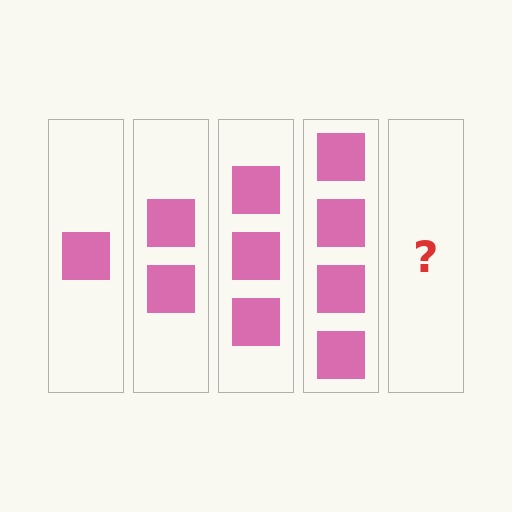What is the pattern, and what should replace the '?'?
The pattern is that each step adds one more square. The '?' should be 5 squares.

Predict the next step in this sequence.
The next step is 5 squares.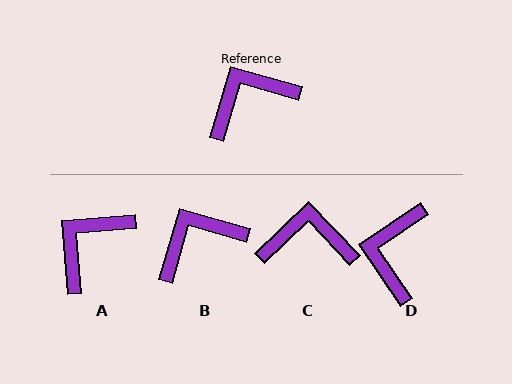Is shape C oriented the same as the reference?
No, it is off by about 31 degrees.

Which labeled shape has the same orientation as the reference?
B.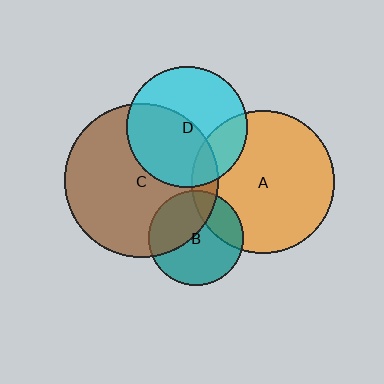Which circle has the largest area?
Circle C (brown).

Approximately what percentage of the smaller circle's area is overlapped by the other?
Approximately 50%.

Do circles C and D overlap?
Yes.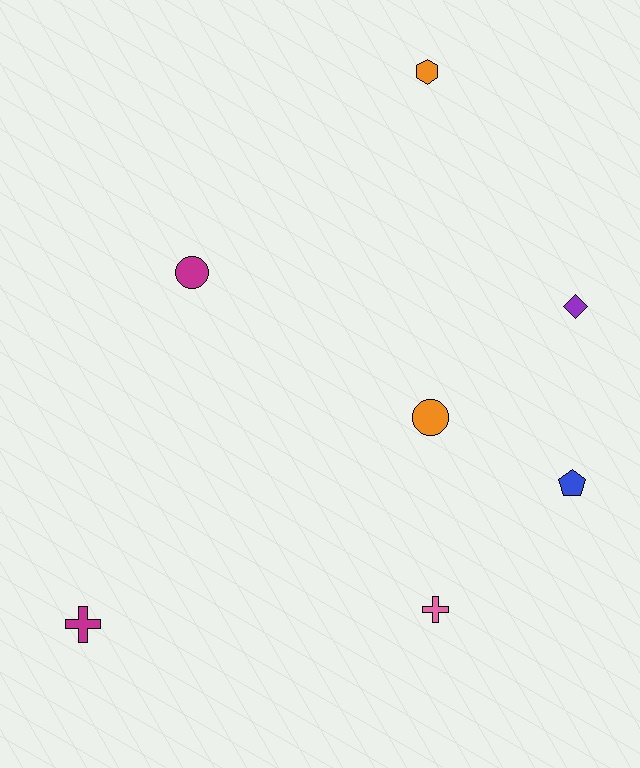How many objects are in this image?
There are 7 objects.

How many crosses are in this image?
There are 2 crosses.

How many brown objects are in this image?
There are no brown objects.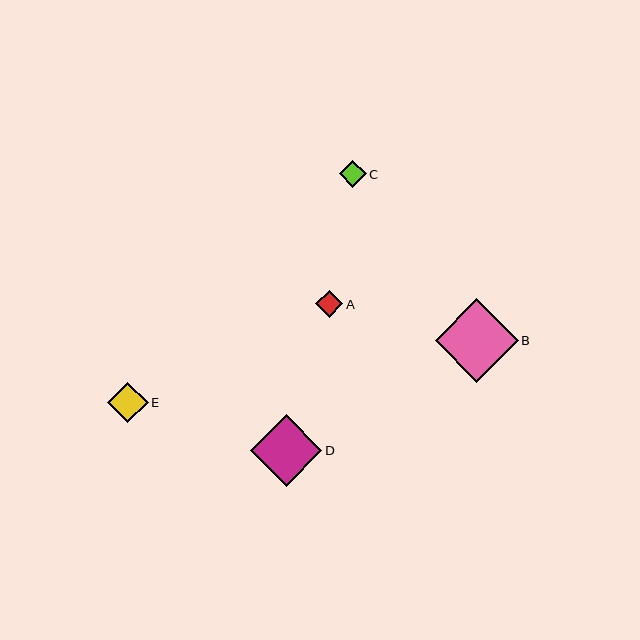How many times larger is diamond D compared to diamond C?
Diamond D is approximately 2.7 times the size of diamond C.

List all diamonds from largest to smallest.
From largest to smallest: B, D, E, C, A.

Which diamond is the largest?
Diamond B is the largest with a size of approximately 83 pixels.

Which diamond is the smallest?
Diamond A is the smallest with a size of approximately 27 pixels.